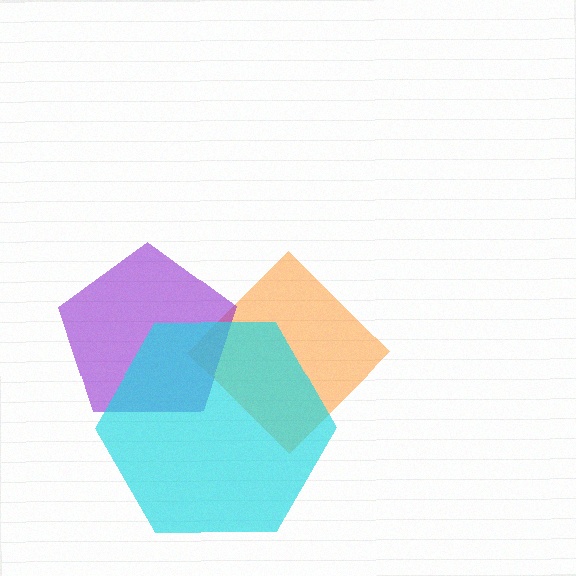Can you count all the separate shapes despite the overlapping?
Yes, there are 3 separate shapes.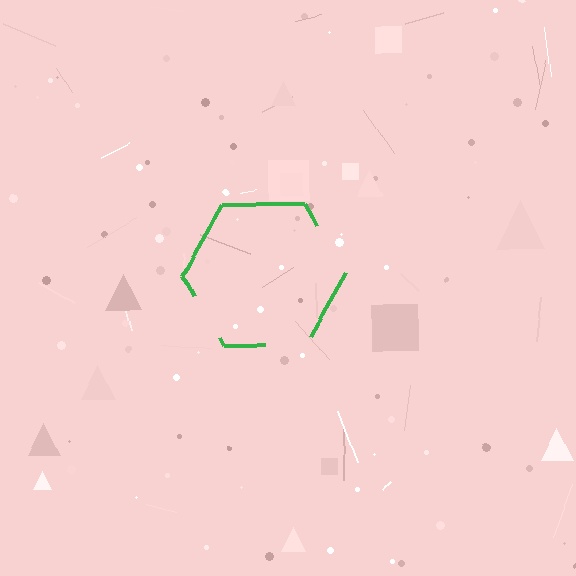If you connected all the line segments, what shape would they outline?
They would outline a hexagon.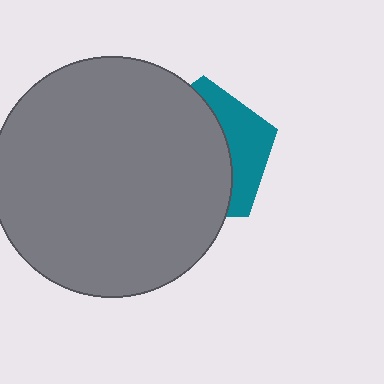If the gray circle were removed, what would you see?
You would see the complete teal pentagon.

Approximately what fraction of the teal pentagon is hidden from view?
Roughly 68% of the teal pentagon is hidden behind the gray circle.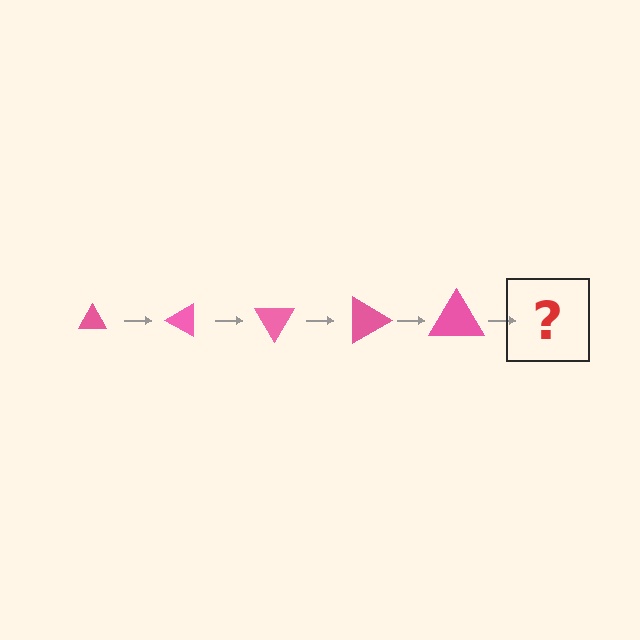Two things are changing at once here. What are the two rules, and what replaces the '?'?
The two rules are that the triangle grows larger each step and it rotates 30 degrees each step. The '?' should be a triangle, larger than the previous one and rotated 150 degrees from the start.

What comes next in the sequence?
The next element should be a triangle, larger than the previous one and rotated 150 degrees from the start.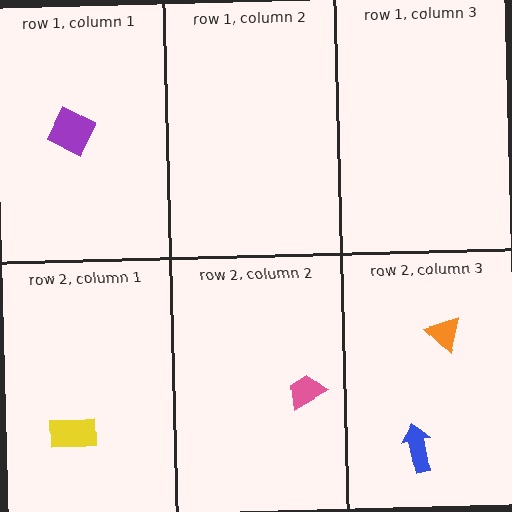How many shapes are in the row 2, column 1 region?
1.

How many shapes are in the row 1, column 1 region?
1.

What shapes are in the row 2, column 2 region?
The pink trapezoid.